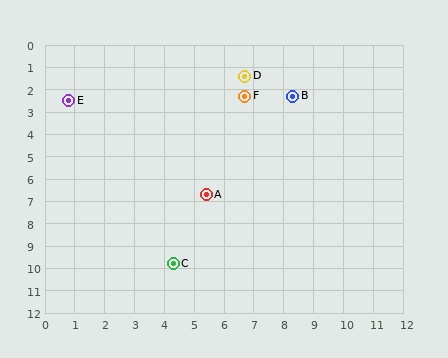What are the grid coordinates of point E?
Point E is at approximately (0.8, 2.5).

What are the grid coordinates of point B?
Point B is at approximately (8.3, 2.3).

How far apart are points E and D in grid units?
Points E and D are about 6.0 grid units apart.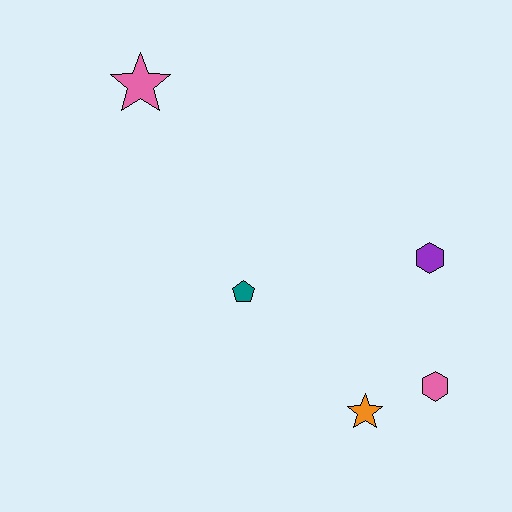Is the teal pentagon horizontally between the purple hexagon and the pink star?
Yes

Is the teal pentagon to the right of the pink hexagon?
No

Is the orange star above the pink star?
No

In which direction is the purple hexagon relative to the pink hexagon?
The purple hexagon is above the pink hexagon.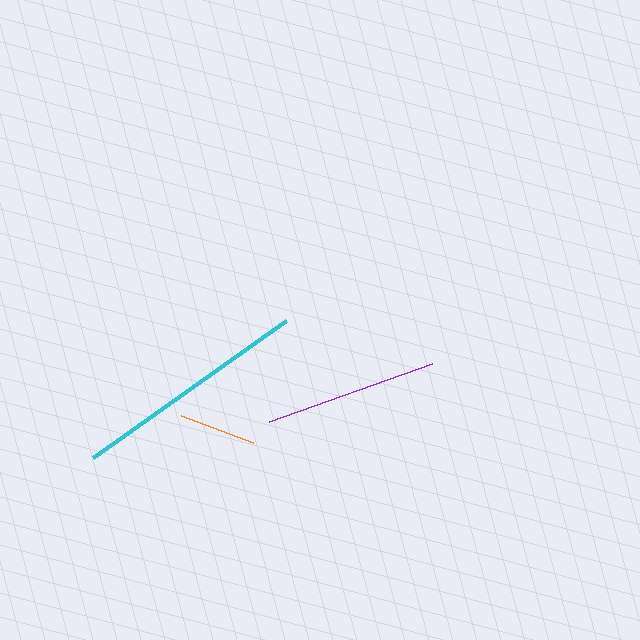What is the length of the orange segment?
The orange segment is approximately 77 pixels long.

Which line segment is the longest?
The cyan line is the longest at approximately 237 pixels.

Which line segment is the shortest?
The orange line is the shortest at approximately 77 pixels.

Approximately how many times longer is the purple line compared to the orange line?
The purple line is approximately 2.3 times the length of the orange line.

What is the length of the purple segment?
The purple segment is approximately 173 pixels long.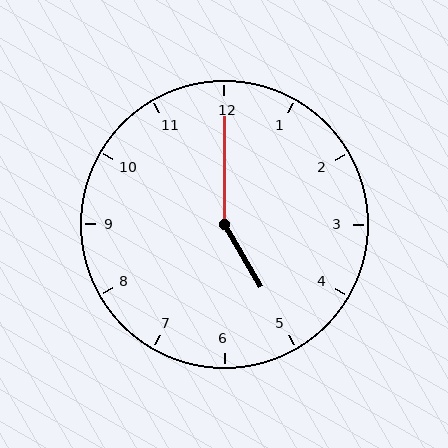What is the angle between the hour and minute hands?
Approximately 150 degrees.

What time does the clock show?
5:00.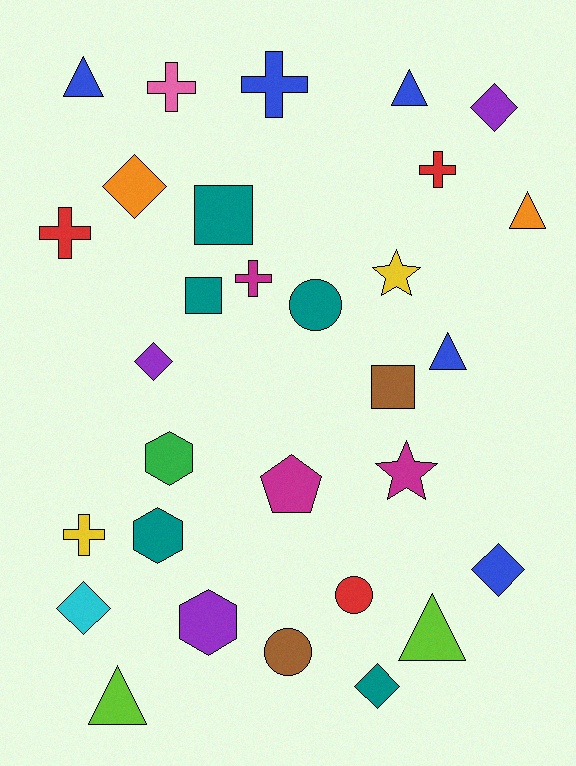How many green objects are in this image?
There is 1 green object.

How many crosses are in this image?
There are 6 crosses.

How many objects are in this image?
There are 30 objects.